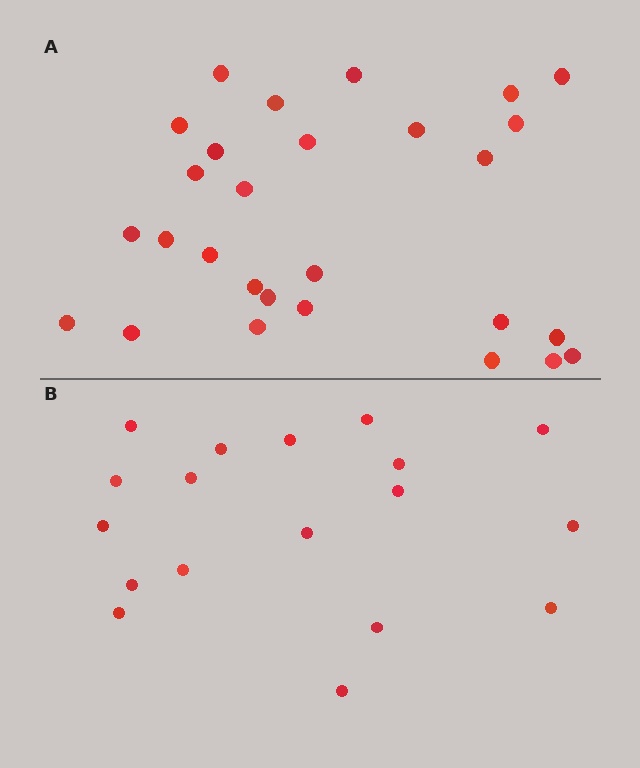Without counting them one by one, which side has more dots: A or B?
Region A (the top region) has more dots.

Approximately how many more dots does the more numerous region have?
Region A has roughly 10 or so more dots than region B.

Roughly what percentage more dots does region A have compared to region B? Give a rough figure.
About 55% more.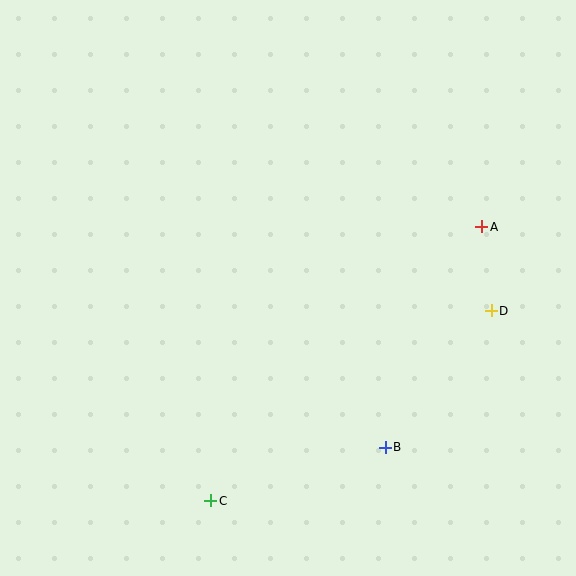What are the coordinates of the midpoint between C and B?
The midpoint between C and B is at (298, 474).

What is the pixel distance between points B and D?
The distance between B and D is 173 pixels.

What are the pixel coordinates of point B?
Point B is at (385, 447).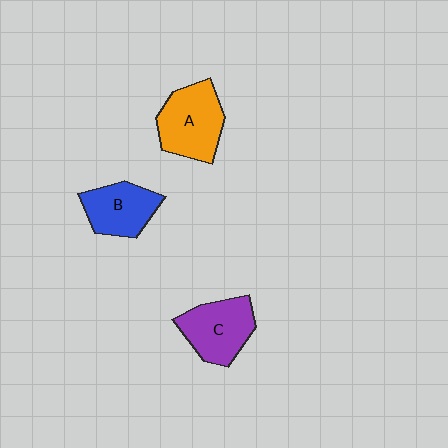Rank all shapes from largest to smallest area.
From largest to smallest: A (orange), C (purple), B (blue).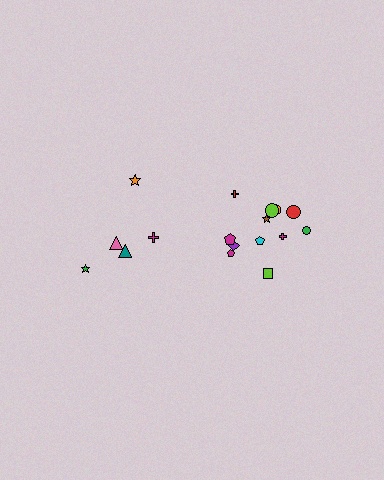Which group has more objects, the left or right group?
The right group.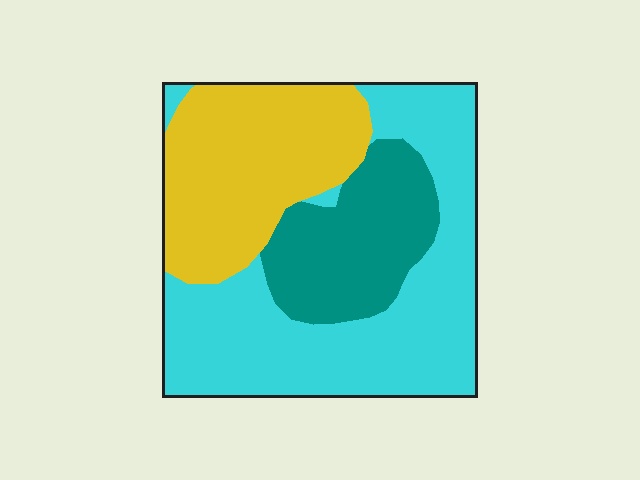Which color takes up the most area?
Cyan, at roughly 50%.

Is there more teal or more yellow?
Yellow.